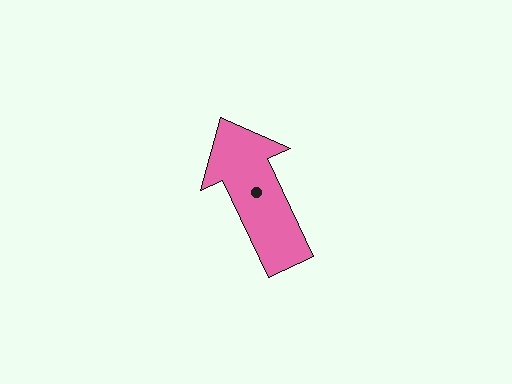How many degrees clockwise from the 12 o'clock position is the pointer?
Approximately 335 degrees.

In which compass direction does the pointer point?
Northwest.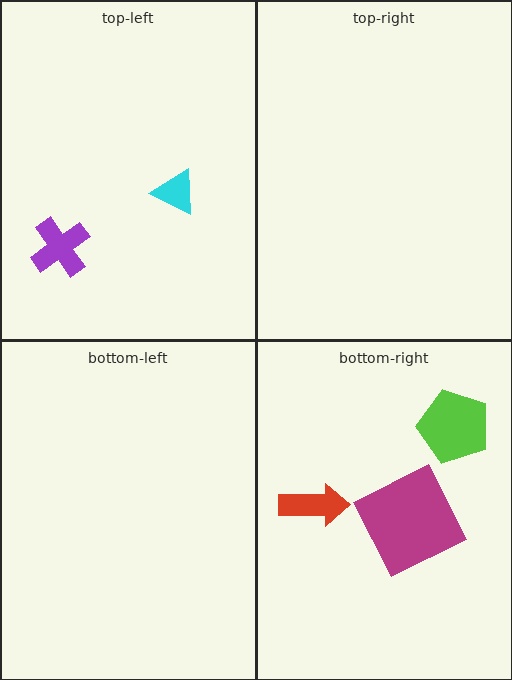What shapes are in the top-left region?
The purple cross, the cyan triangle.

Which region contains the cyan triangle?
The top-left region.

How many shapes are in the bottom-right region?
3.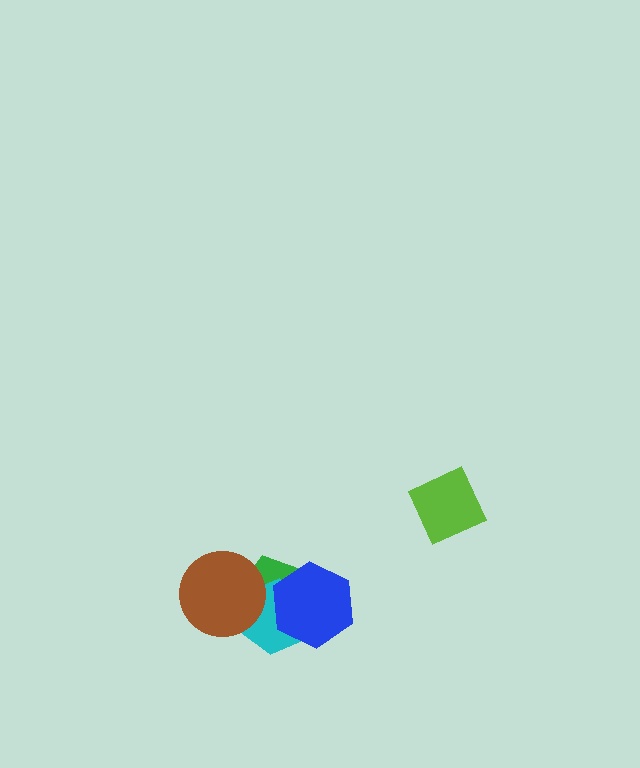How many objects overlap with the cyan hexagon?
3 objects overlap with the cyan hexagon.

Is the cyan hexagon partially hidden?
Yes, it is partially covered by another shape.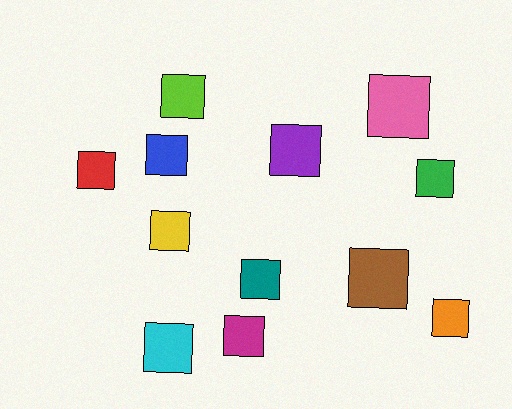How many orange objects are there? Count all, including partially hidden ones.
There is 1 orange object.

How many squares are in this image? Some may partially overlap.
There are 12 squares.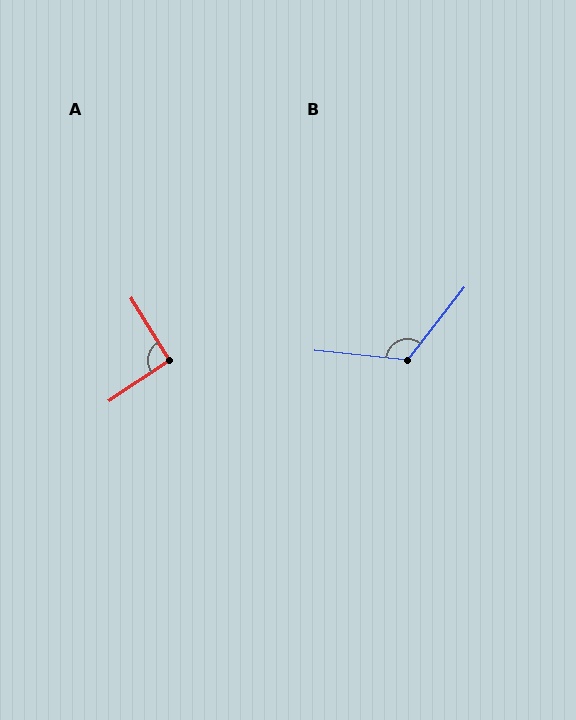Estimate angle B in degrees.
Approximately 122 degrees.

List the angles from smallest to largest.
A (92°), B (122°).